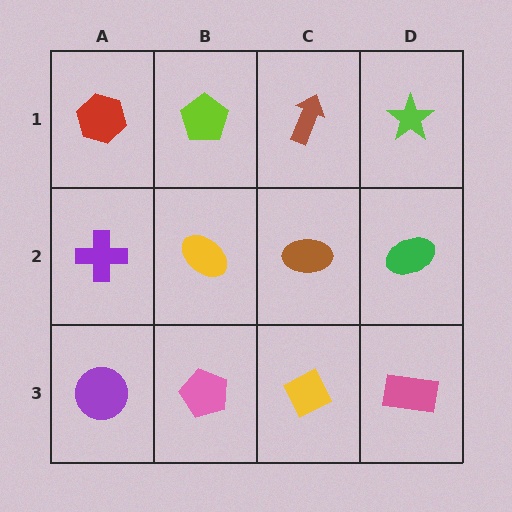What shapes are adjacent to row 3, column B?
A yellow ellipse (row 2, column B), a purple circle (row 3, column A), a yellow diamond (row 3, column C).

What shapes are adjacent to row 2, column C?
A brown arrow (row 1, column C), a yellow diamond (row 3, column C), a yellow ellipse (row 2, column B), a green ellipse (row 2, column D).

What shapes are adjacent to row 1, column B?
A yellow ellipse (row 2, column B), a red hexagon (row 1, column A), a brown arrow (row 1, column C).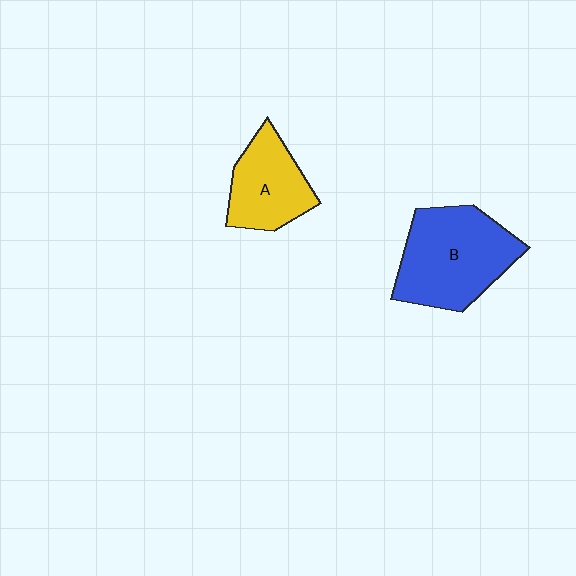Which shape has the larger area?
Shape B (blue).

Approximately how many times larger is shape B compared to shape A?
Approximately 1.5 times.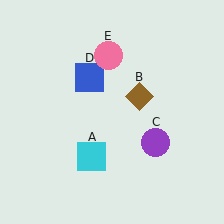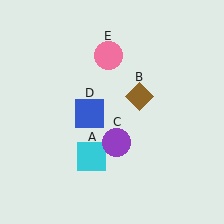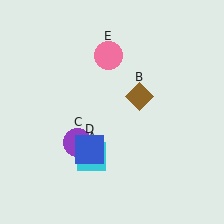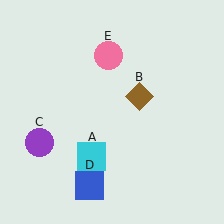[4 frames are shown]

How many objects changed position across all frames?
2 objects changed position: purple circle (object C), blue square (object D).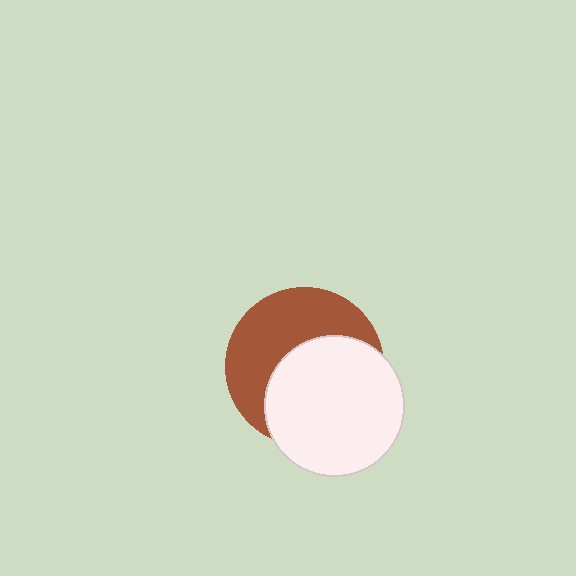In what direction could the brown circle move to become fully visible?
The brown circle could move toward the upper-left. That would shift it out from behind the white circle entirely.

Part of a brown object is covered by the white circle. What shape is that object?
It is a circle.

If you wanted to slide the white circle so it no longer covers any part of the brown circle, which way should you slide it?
Slide it toward the lower-right — that is the most direct way to separate the two shapes.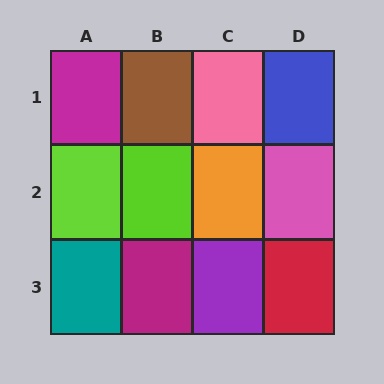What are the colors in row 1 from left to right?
Magenta, brown, pink, blue.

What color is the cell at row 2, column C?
Orange.